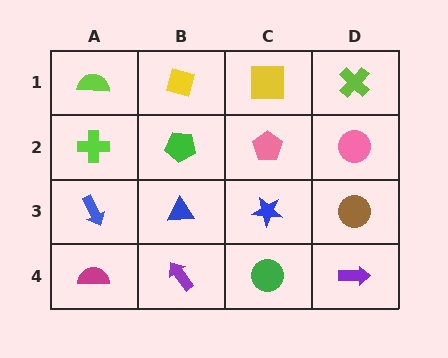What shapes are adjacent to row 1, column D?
A pink circle (row 2, column D), a yellow square (row 1, column C).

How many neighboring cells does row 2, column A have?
3.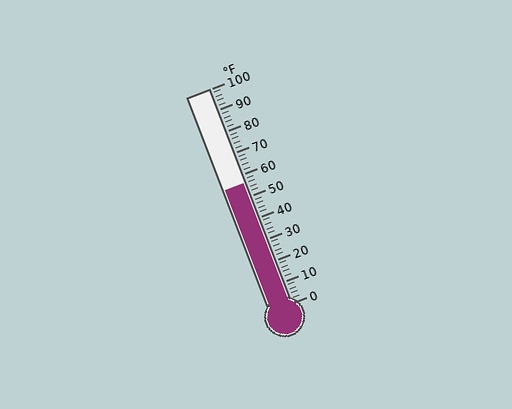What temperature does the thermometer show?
The thermometer shows approximately 56°F.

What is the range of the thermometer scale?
The thermometer scale ranges from 0°F to 100°F.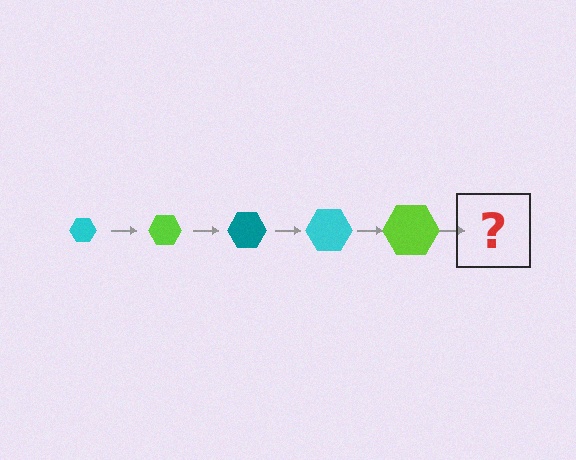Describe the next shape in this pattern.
It should be a teal hexagon, larger than the previous one.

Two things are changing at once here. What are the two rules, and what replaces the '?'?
The two rules are that the hexagon grows larger each step and the color cycles through cyan, lime, and teal. The '?' should be a teal hexagon, larger than the previous one.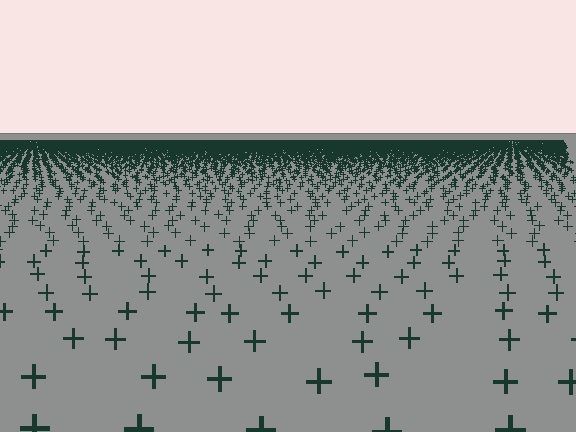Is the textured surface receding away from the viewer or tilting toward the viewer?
The surface is receding away from the viewer. Texture elements get smaller and denser toward the top.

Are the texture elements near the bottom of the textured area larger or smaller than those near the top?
Larger. Near the bottom, elements are closer to the viewer and appear at a bigger on-screen size.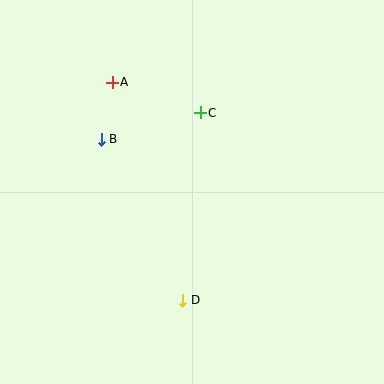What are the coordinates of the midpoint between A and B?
The midpoint between A and B is at (107, 111).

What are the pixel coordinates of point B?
Point B is at (101, 139).